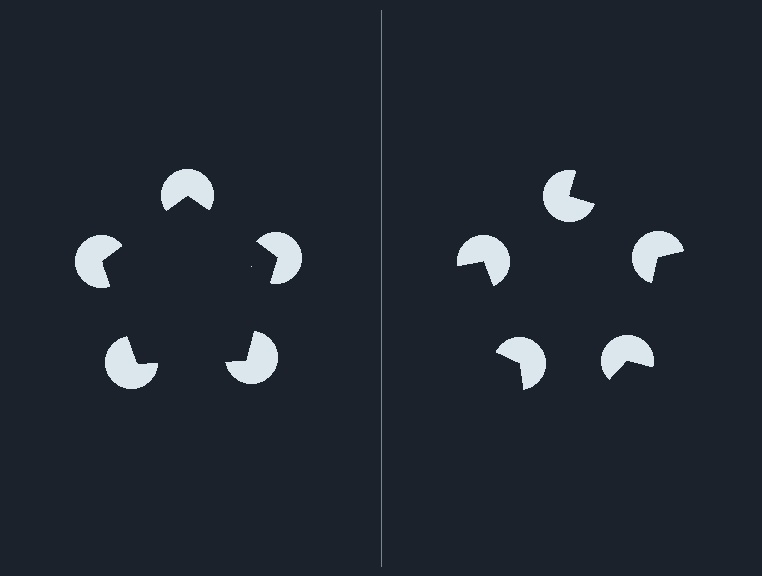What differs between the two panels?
The pac-man discs are positioned identically on both sides; only the wedge orientations differ. On the left they align to a pentagon; on the right they are misaligned.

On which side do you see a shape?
An illusory pentagon appears on the left side. On the right side the wedge cuts are rotated, so no coherent shape forms.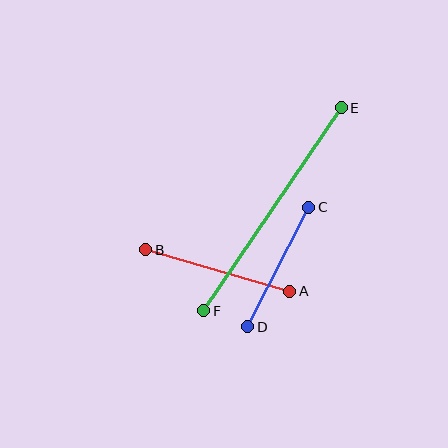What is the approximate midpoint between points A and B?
The midpoint is at approximately (218, 271) pixels.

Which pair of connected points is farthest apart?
Points E and F are farthest apart.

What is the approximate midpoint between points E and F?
The midpoint is at approximately (272, 209) pixels.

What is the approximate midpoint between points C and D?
The midpoint is at approximately (278, 267) pixels.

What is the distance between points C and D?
The distance is approximately 134 pixels.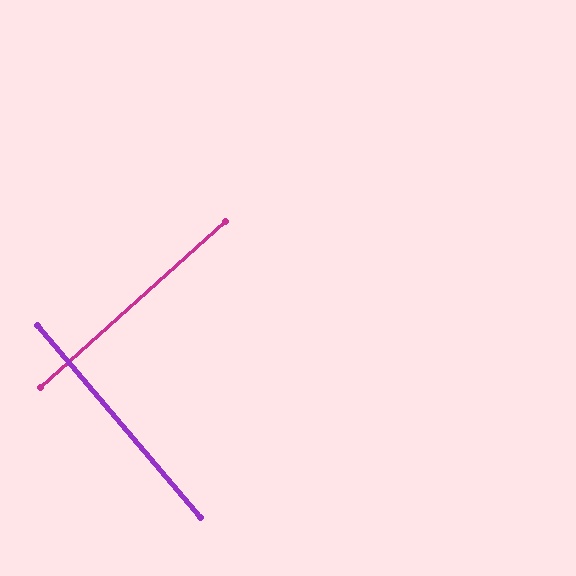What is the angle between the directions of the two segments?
Approximately 89 degrees.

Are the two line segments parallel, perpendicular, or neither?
Perpendicular — they meet at approximately 89°.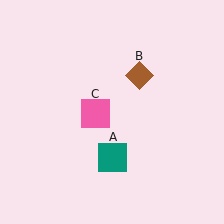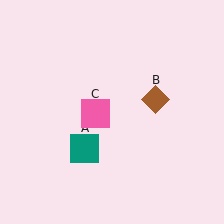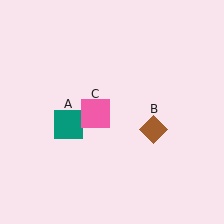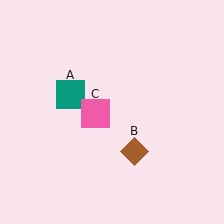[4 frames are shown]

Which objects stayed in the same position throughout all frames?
Pink square (object C) remained stationary.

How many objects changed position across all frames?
2 objects changed position: teal square (object A), brown diamond (object B).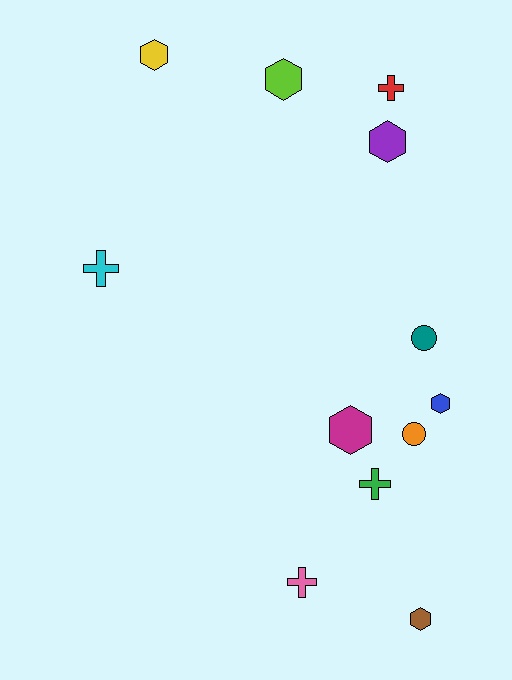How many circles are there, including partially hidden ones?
There are 2 circles.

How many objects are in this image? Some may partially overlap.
There are 12 objects.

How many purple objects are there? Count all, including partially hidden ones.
There is 1 purple object.